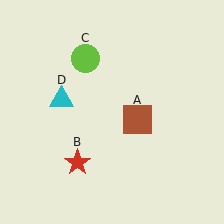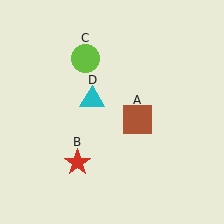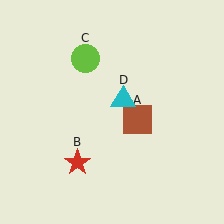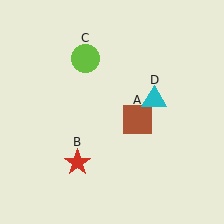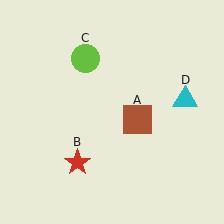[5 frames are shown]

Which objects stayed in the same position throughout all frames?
Brown square (object A) and red star (object B) and lime circle (object C) remained stationary.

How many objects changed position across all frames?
1 object changed position: cyan triangle (object D).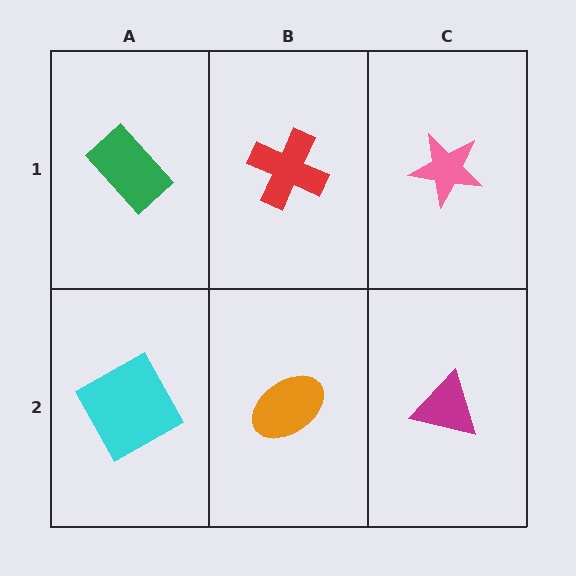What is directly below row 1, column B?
An orange ellipse.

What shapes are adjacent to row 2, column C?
A pink star (row 1, column C), an orange ellipse (row 2, column B).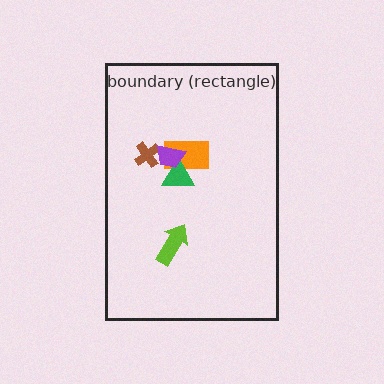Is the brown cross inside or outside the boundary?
Inside.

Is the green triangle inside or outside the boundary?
Inside.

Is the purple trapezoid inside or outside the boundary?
Inside.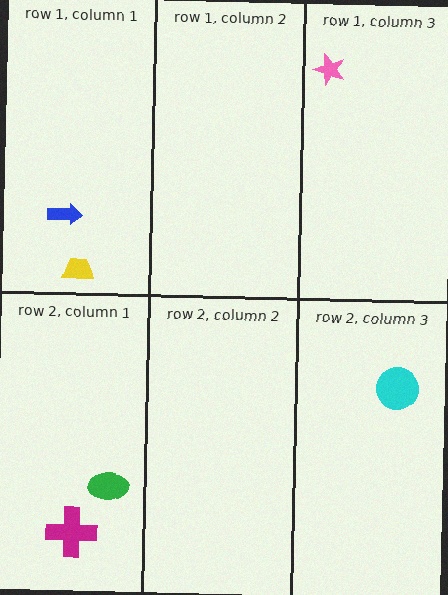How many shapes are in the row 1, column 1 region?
2.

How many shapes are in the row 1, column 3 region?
1.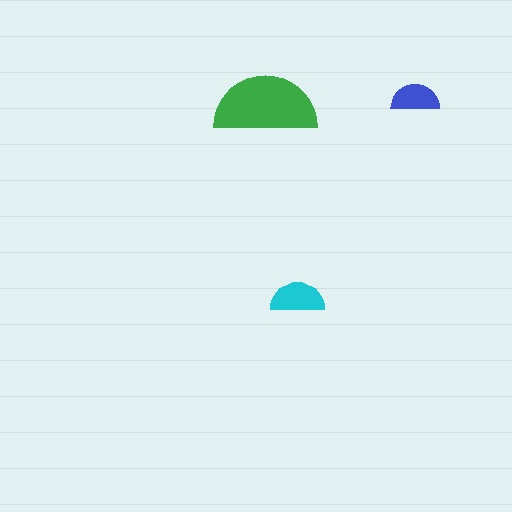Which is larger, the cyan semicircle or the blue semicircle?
The cyan one.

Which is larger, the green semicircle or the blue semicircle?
The green one.